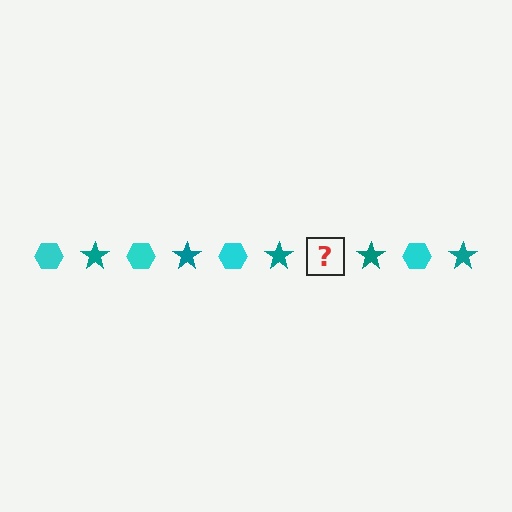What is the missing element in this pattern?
The missing element is a cyan hexagon.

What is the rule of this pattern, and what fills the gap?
The rule is that the pattern alternates between cyan hexagon and teal star. The gap should be filled with a cyan hexagon.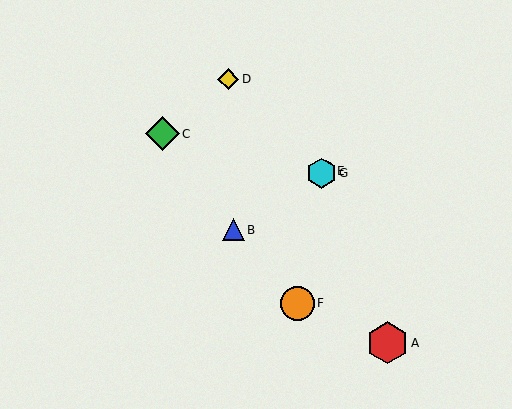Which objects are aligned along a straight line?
Objects B, E, G are aligned along a straight line.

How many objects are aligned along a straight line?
3 objects (B, E, G) are aligned along a straight line.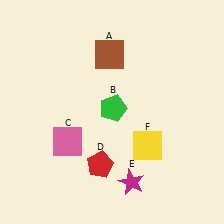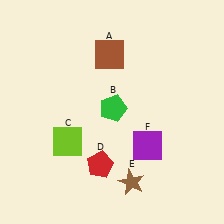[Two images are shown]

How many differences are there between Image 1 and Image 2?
There are 3 differences between the two images.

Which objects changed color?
C changed from pink to lime. E changed from magenta to brown. F changed from yellow to purple.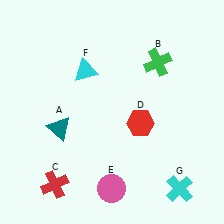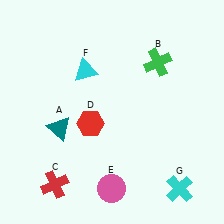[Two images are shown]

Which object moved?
The red hexagon (D) moved left.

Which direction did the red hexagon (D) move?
The red hexagon (D) moved left.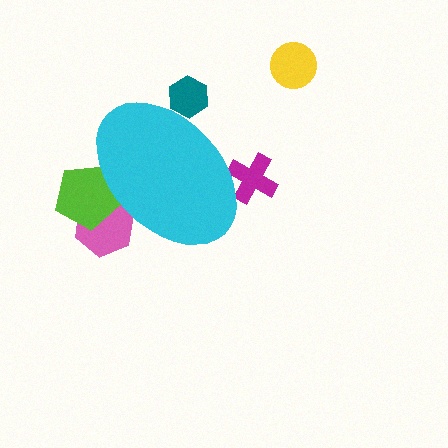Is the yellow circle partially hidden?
No, the yellow circle is fully visible.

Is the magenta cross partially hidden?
Yes, the magenta cross is partially hidden behind the cyan ellipse.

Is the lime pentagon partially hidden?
Yes, the lime pentagon is partially hidden behind the cyan ellipse.